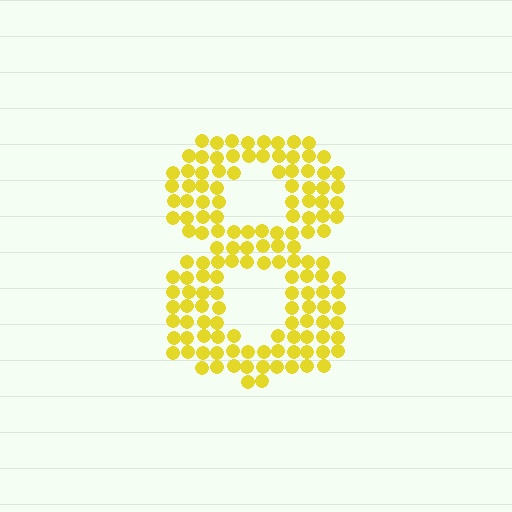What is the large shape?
The large shape is the digit 8.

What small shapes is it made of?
It is made of small circles.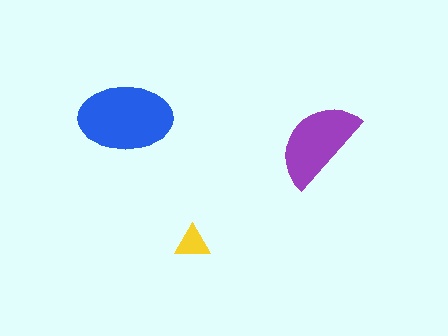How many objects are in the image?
There are 3 objects in the image.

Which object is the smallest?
The yellow triangle.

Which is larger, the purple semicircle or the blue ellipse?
The blue ellipse.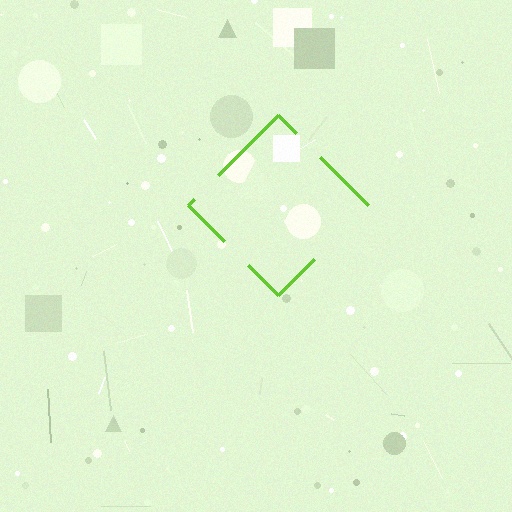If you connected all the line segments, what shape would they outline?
They would outline a diamond.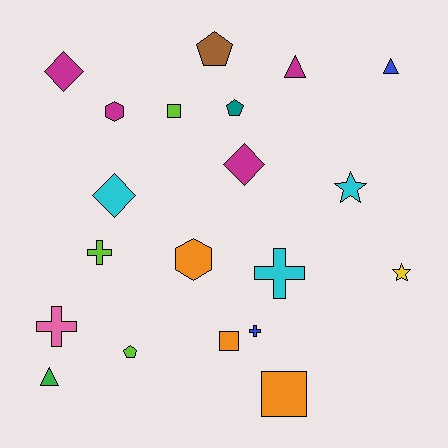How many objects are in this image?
There are 20 objects.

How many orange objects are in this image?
There are 3 orange objects.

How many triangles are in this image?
There are 3 triangles.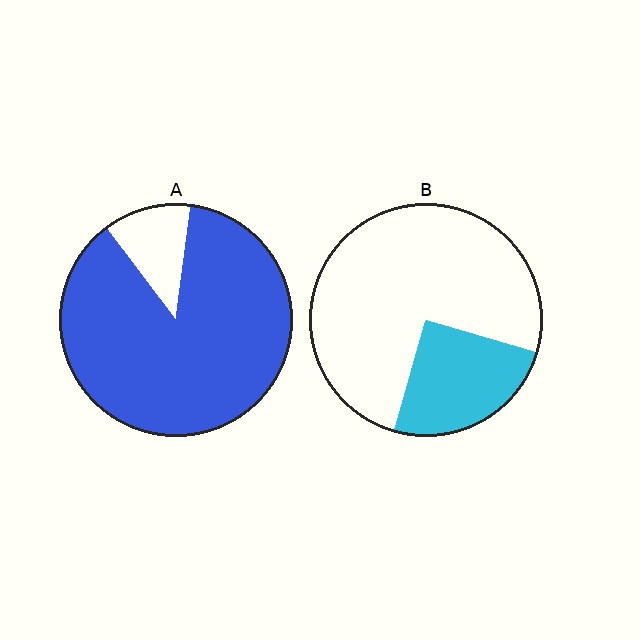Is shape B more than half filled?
No.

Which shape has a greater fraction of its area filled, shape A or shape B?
Shape A.